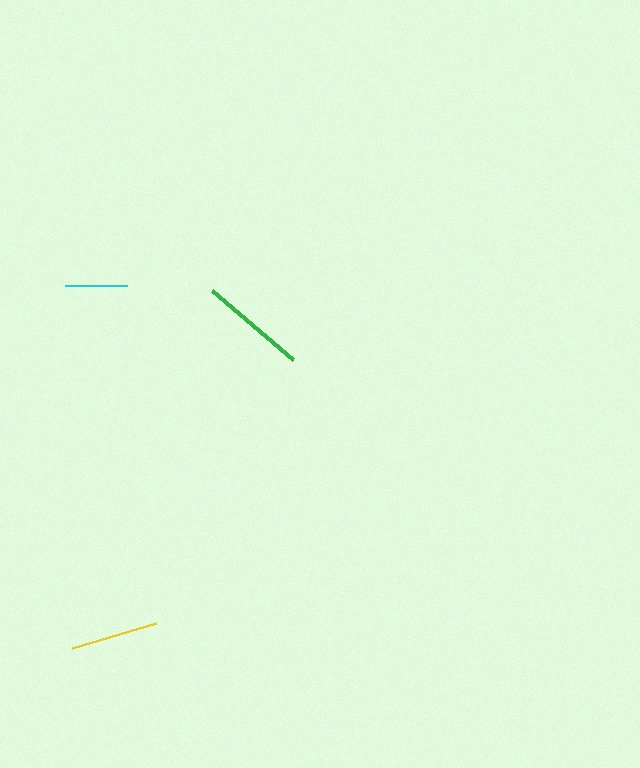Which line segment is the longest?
The green line is the longest at approximately 106 pixels.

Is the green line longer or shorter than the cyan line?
The green line is longer than the cyan line.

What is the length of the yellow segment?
The yellow segment is approximately 88 pixels long.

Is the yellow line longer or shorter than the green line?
The green line is longer than the yellow line.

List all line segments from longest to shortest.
From longest to shortest: green, yellow, cyan.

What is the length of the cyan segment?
The cyan segment is approximately 63 pixels long.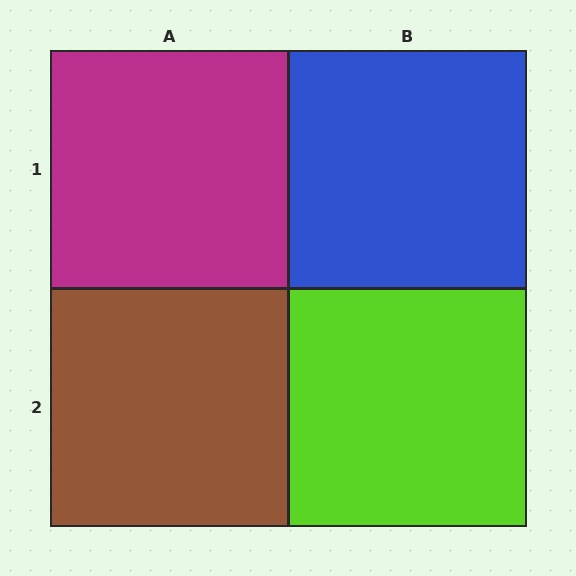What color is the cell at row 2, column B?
Lime.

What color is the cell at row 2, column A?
Brown.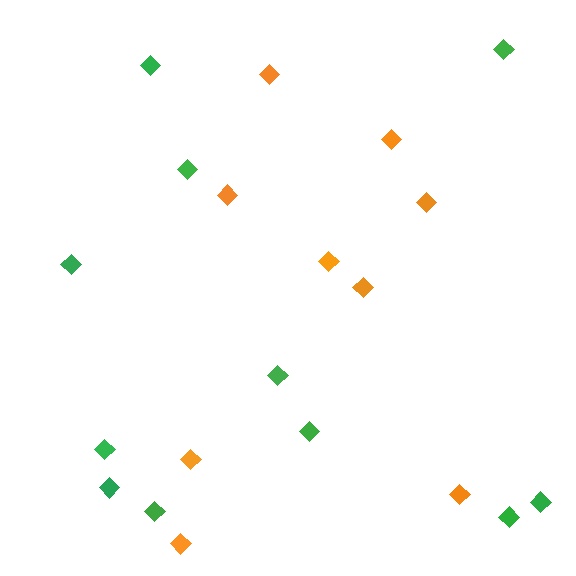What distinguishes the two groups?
There are 2 groups: one group of green diamonds (11) and one group of orange diamonds (9).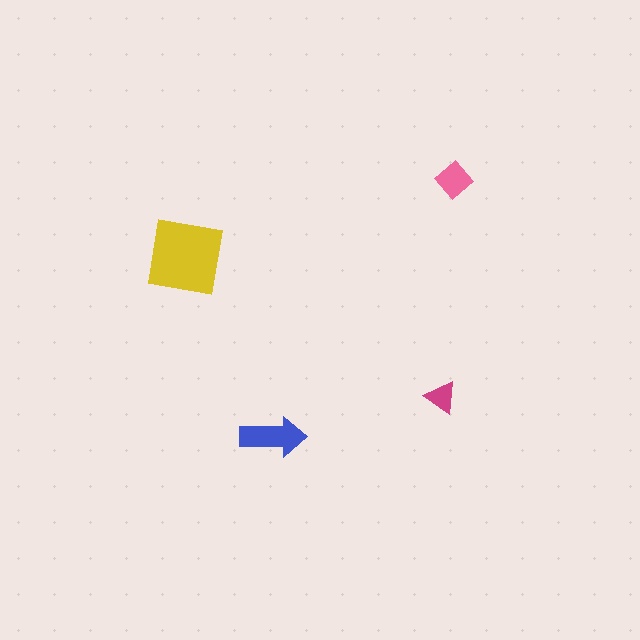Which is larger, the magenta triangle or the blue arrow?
The blue arrow.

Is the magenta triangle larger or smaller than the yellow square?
Smaller.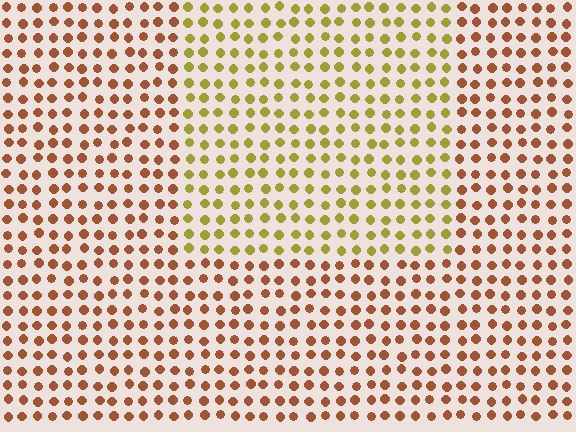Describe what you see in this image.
The image is filled with small brown elements in a uniform arrangement. A rectangle-shaped region is visible where the elements are tinted to a slightly different hue, forming a subtle color boundary.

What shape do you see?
I see a rectangle.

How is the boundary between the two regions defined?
The boundary is defined purely by a slight shift in hue (about 42 degrees). Spacing, size, and orientation are identical on both sides.